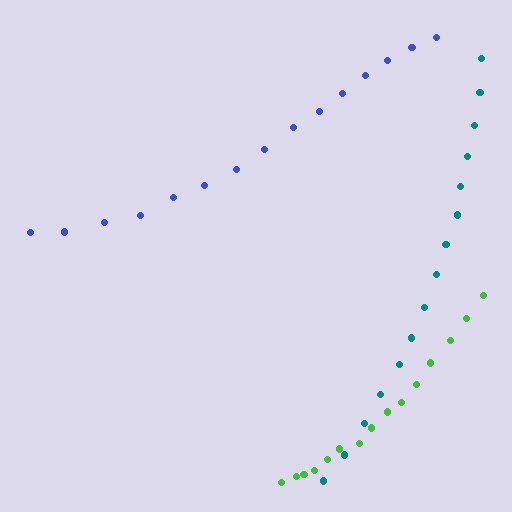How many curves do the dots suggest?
There are 3 distinct paths.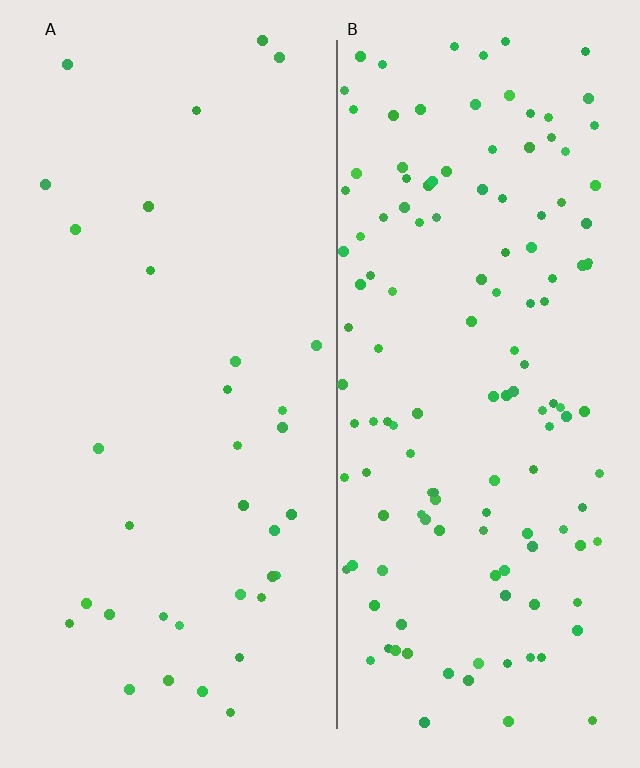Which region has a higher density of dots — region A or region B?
B (the right).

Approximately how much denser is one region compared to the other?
Approximately 4.0× — region B over region A.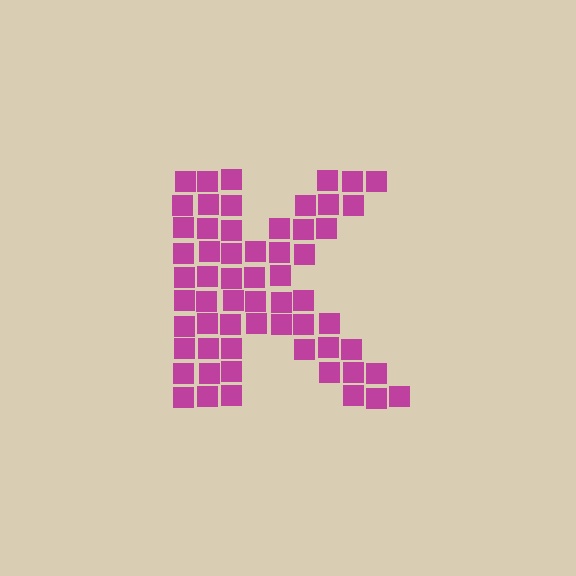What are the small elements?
The small elements are squares.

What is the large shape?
The large shape is the letter K.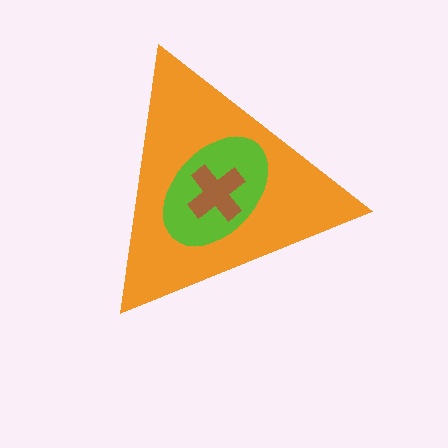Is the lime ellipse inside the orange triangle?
Yes.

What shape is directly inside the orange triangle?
The lime ellipse.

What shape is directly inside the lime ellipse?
The brown cross.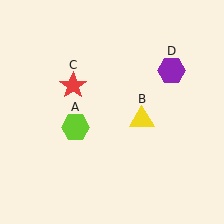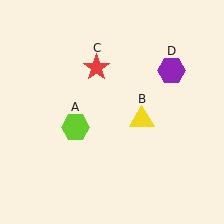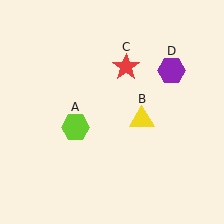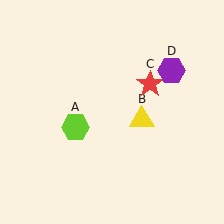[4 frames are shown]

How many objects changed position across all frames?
1 object changed position: red star (object C).